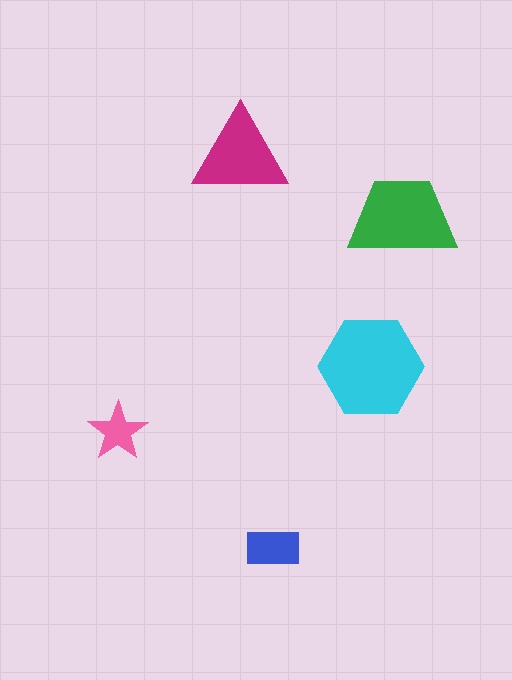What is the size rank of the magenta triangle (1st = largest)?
3rd.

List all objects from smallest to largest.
The pink star, the blue rectangle, the magenta triangle, the green trapezoid, the cyan hexagon.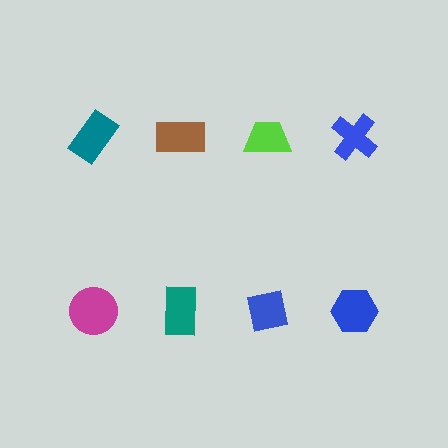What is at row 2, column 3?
A blue square.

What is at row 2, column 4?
A blue hexagon.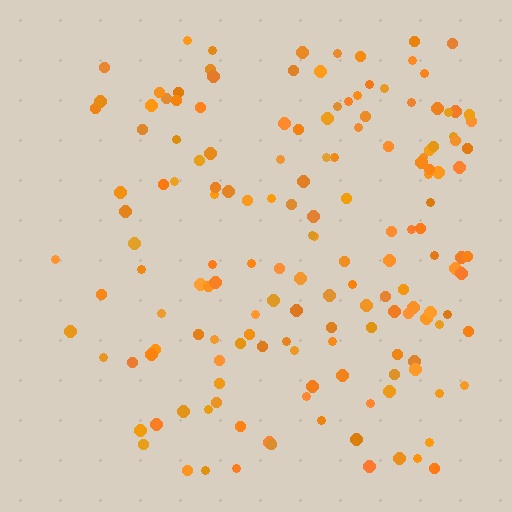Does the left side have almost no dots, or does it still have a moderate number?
Still a moderate number, just noticeably fewer than the right.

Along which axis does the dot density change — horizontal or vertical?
Horizontal.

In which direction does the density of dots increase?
From left to right, with the right side densest.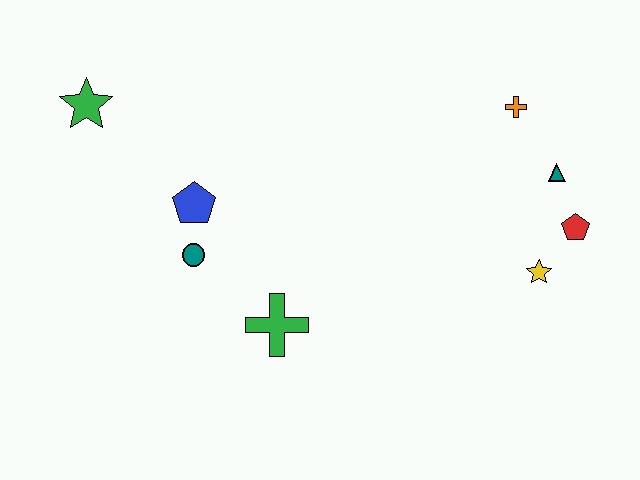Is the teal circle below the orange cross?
Yes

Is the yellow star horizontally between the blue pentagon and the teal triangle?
Yes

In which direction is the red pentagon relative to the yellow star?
The red pentagon is above the yellow star.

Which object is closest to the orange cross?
The teal triangle is closest to the orange cross.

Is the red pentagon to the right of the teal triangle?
Yes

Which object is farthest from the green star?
The red pentagon is farthest from the green star.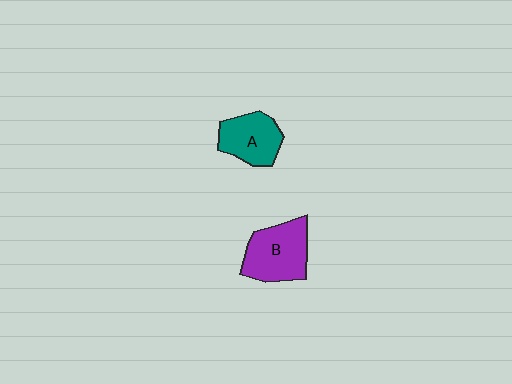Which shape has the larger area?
Shape B (purple).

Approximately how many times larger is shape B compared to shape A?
Approximately 1.2 times.